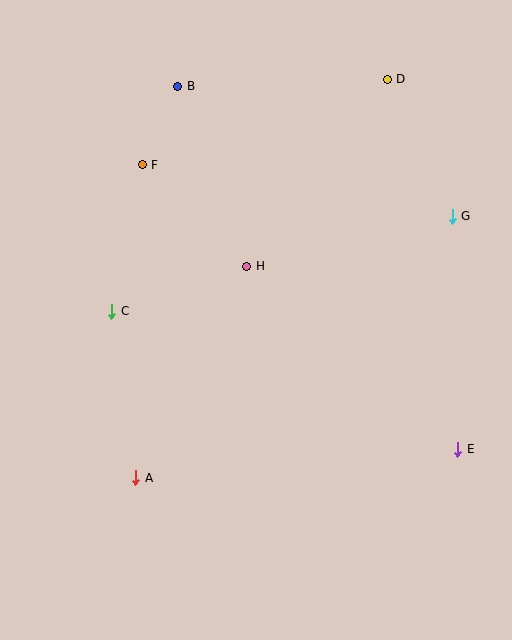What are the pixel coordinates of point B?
Point B is at (178, 86).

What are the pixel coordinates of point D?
Point D is at (387, 80).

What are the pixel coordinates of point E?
Point E is at (458, 449).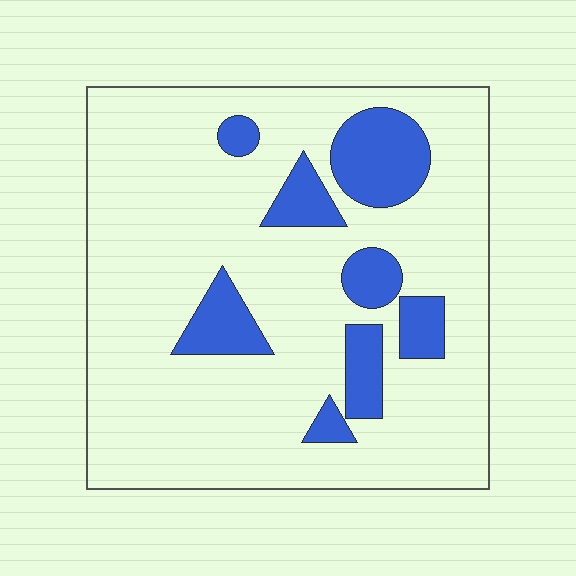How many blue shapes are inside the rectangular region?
8.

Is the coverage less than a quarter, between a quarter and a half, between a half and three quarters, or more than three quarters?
Less than a quarter.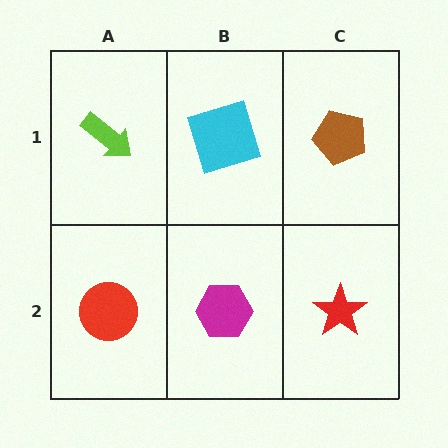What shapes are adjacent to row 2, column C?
A brown pentagon (row 1, column C), a magenta hexagon (row 2, column B).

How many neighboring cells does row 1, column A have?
2.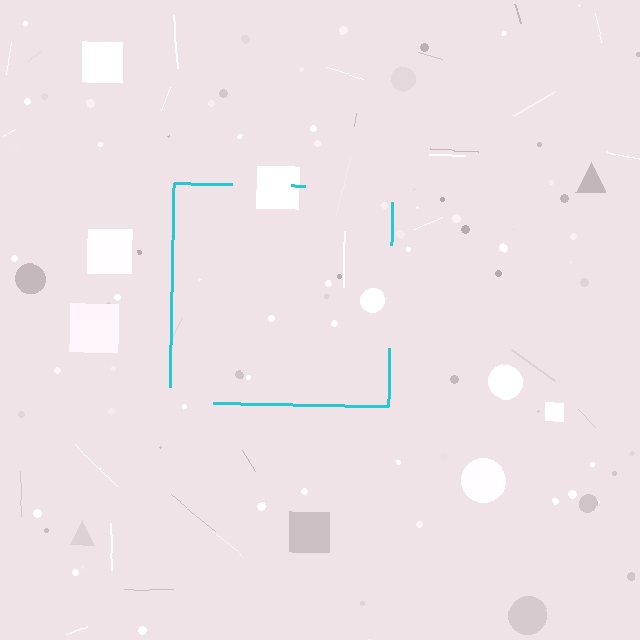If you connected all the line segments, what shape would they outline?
They would outline a square.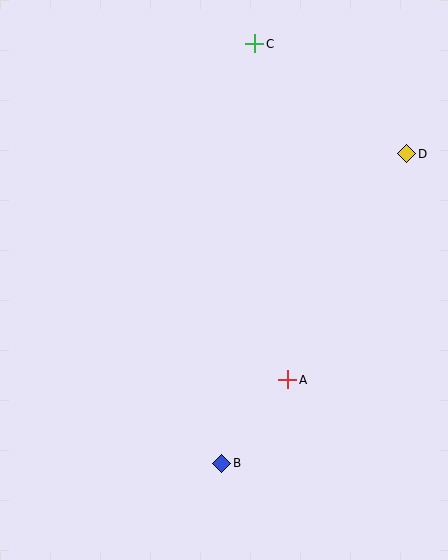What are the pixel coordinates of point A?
Point A is at (288, 380).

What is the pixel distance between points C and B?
The distance between C and B is 421 pixels.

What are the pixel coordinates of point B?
Point B is at (222, 463).